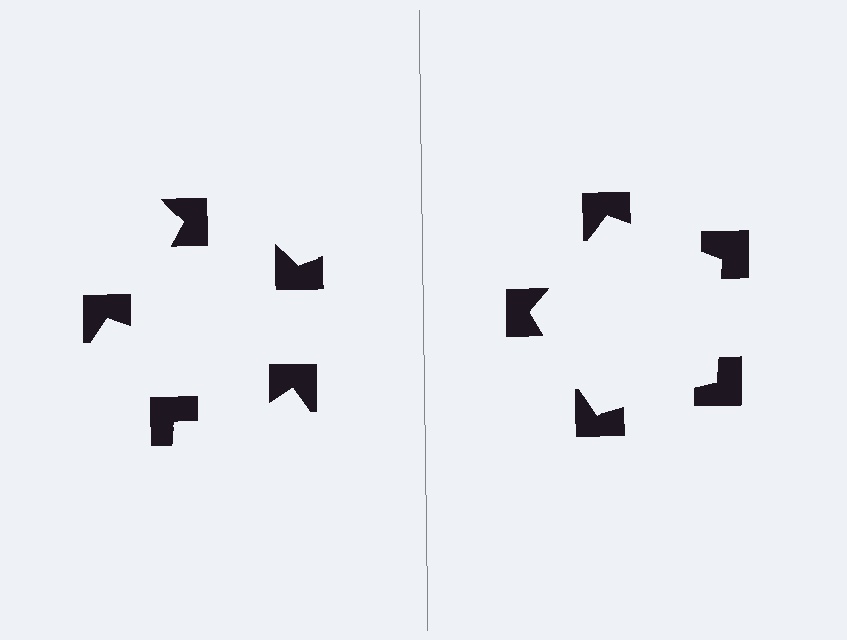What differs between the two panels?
The notched squares are positioned identically on both sides; only the wedge orientations differ. On the right they align to a pentagon; on the left they are misaligned.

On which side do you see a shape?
An illusory pentagon appears on the right side. On the left side the wedge cuts are rotated, so no coherent shape forms.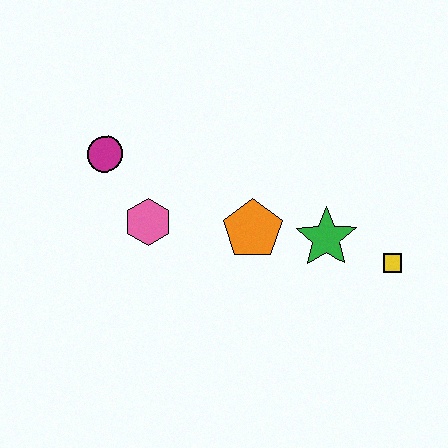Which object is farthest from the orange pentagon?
The magenta circle is farthest from the orange pentagon.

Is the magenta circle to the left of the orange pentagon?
Yes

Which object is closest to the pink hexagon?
The magenta circle is closest to the pink hexagon.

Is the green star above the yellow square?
Yes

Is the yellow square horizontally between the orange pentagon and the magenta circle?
No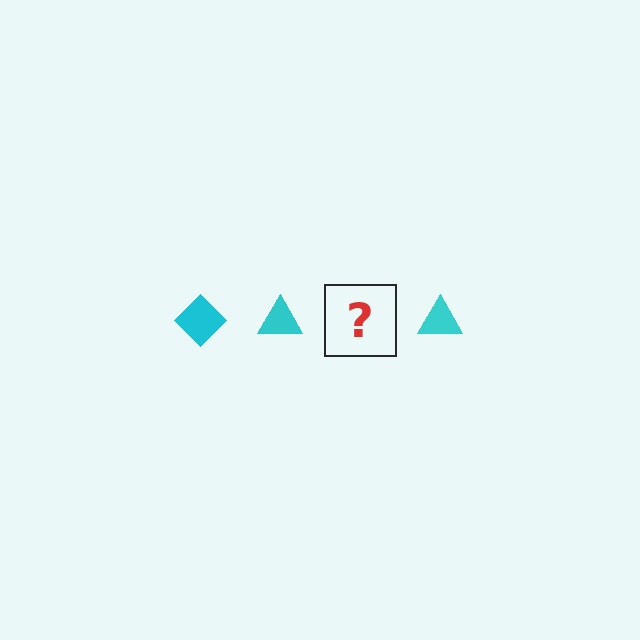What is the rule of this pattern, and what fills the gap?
The rule is that the pattern cycles through diamond, triangle shapes in cyan. The gap should be filled with a cyan diamond.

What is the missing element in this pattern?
The missing element is a cyan diamond.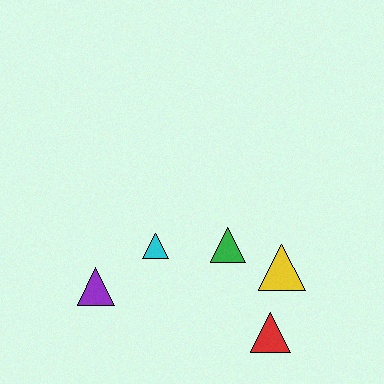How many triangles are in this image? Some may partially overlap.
There are 5 triangles.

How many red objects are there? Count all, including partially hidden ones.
There is 1 red object.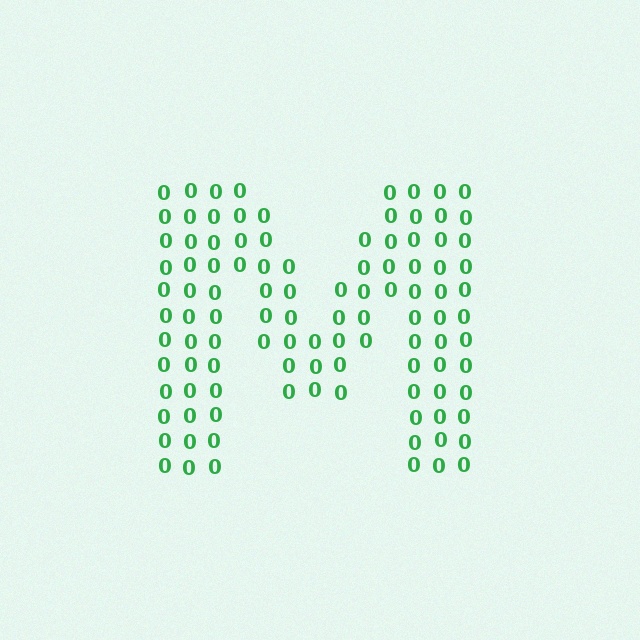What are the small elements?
The small elements are digit 0's.